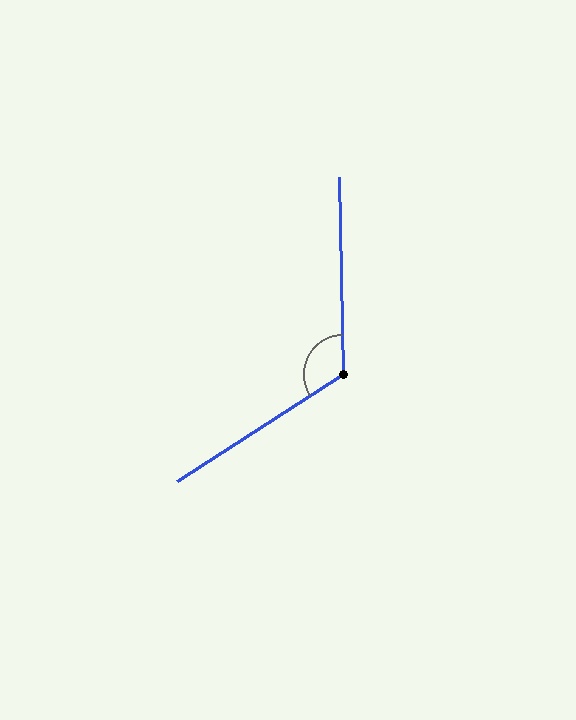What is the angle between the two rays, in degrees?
Approximately 122 degrees.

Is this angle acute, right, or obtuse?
It is obtuse.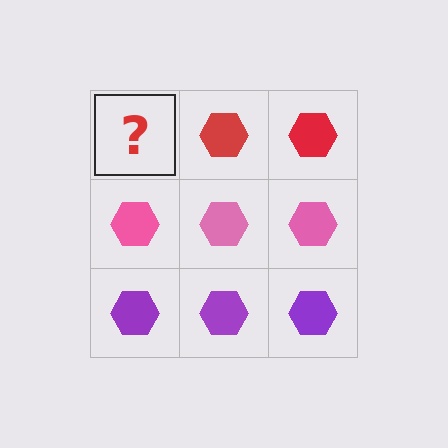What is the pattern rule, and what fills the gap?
The rule is that each row has a consistent color. The gap should be filled with a red hexagon.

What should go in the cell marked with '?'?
The missing cell should contain a red hexagon.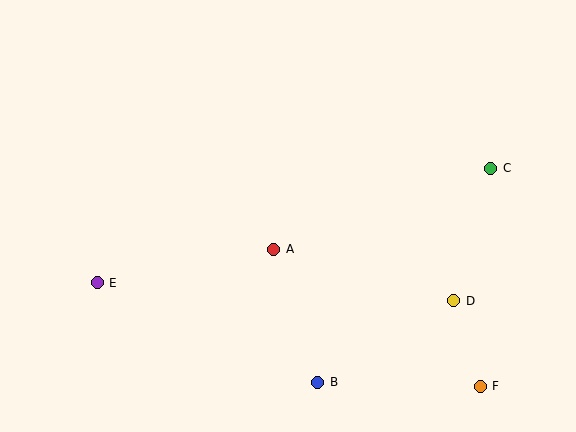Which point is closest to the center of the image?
Point A at (274, 249) is closest to the center.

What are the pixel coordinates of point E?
Point E is at (97, 283).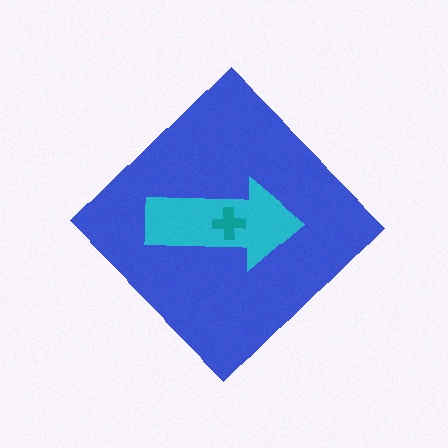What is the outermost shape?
The blue diamond.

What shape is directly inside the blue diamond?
The cyan arrow.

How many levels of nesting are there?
3.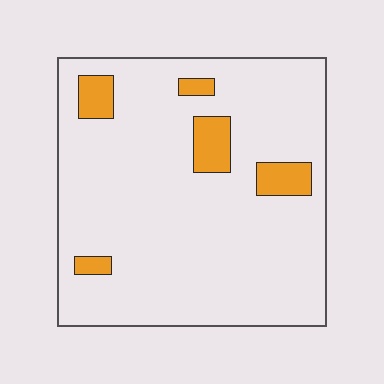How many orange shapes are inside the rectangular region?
5.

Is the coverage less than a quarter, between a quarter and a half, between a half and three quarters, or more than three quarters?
Less than a quarter.